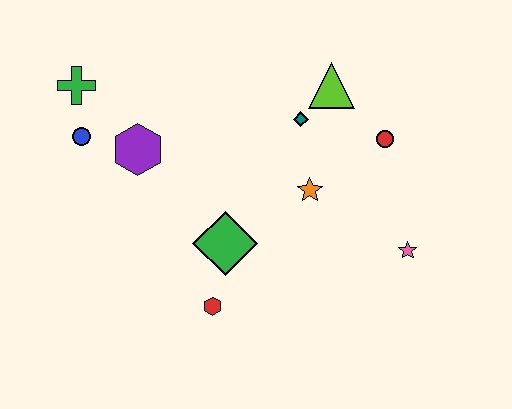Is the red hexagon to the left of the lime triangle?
Yes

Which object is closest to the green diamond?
The red hexagon is closest to the green diamond.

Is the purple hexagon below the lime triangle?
Yes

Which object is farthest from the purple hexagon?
The pink star is farthest from the purple hexagon.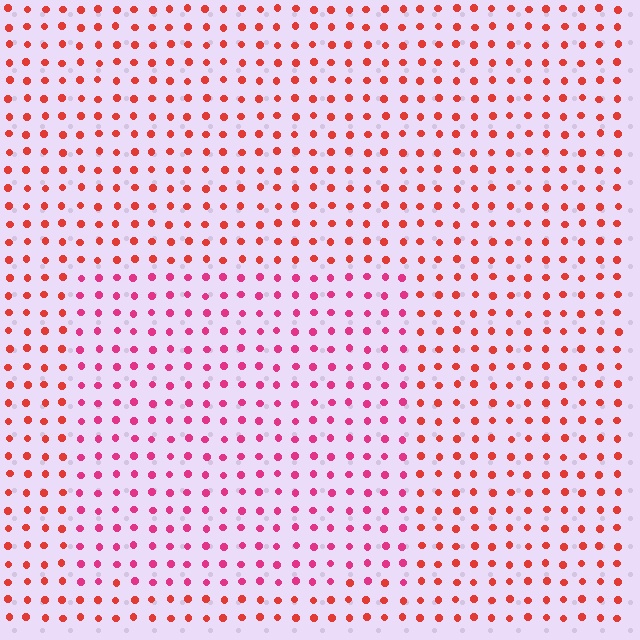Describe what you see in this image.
The image is filled with small red elements in a uniform arrangement. A rectangle-shaped region is visible where the elements are tinted to a slightly different hue, forming a subtle color boundary.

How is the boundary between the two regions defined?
The boundary is defined purely by a slight shift in hue (about 31 degrees). Spacing, size, and orientation are identical on both sides.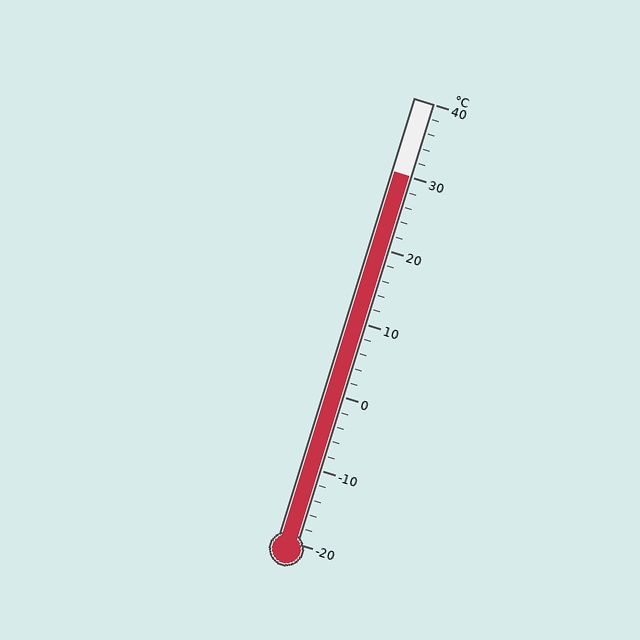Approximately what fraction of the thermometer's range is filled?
The thermometer is filled to approximately 85% of its range.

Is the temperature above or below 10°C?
The temperature is above 10°C.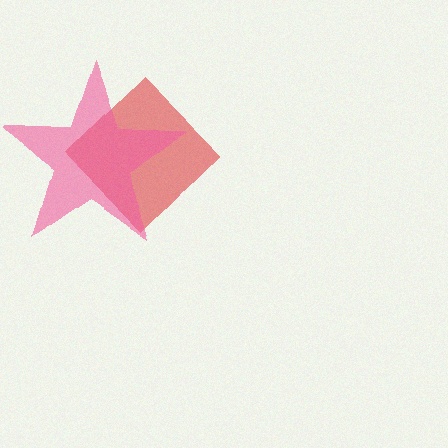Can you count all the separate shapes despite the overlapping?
Yes, there are 2 separate shapes.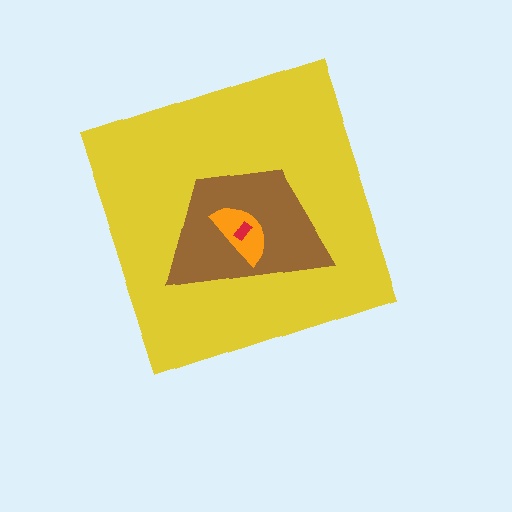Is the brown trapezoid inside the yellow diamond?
Yes.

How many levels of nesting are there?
4.